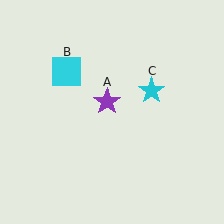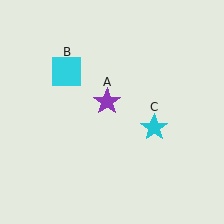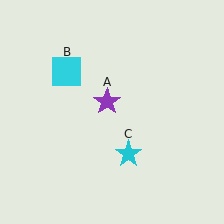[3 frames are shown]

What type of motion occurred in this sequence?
The cyan star (object C) rotated clockwise around the center of the scene.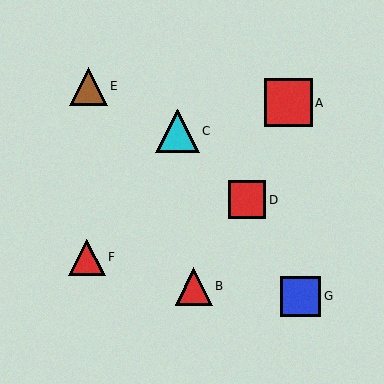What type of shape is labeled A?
Shape A is a red square.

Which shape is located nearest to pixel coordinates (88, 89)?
The brown triangle (labeled E) at (88, 86) is nearest to that location.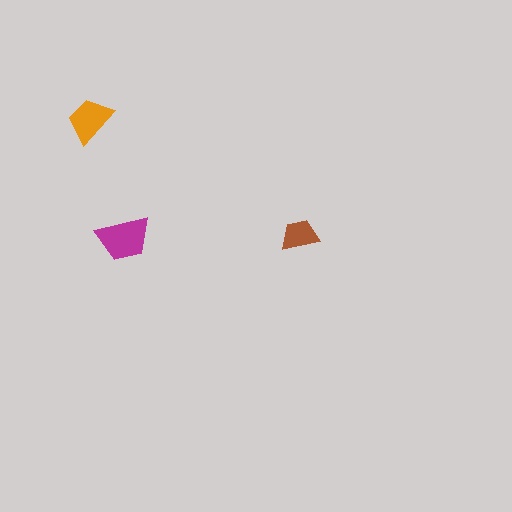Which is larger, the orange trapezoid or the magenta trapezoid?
The magenta one.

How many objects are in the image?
There are 3 objects in the image.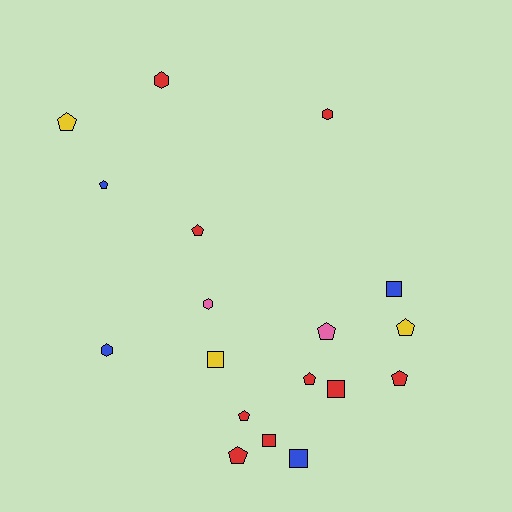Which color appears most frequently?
Red, with 9 objects.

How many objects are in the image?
There are 18 objects.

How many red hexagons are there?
There are 2 red hexagons.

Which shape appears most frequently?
Pentagon, with 9 objects.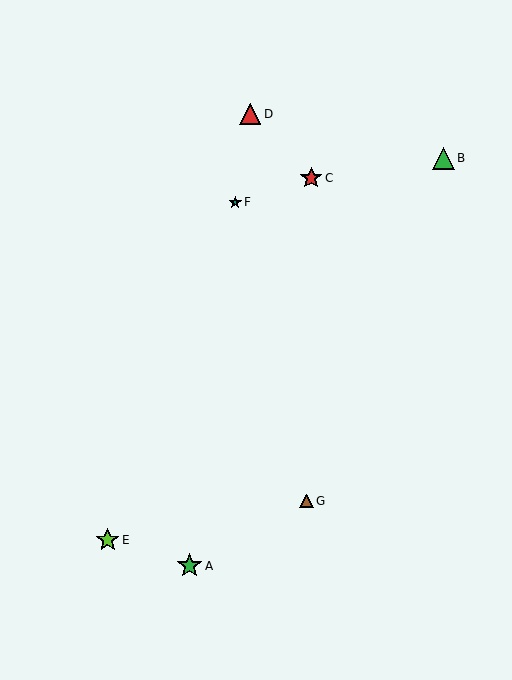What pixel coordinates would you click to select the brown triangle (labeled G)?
Click at (306, 501) to select the brown triangle G.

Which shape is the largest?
The green star (labeled A) is the largest.